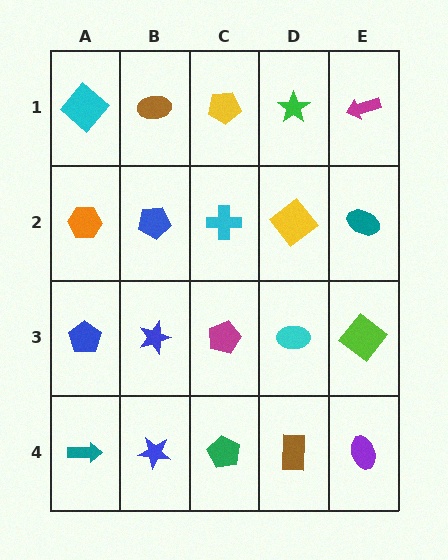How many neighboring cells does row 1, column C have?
3.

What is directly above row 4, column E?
A lime diamond.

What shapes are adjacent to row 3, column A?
An orange hexagon (row 2, column A), a teal arrow (row 4, column A), a blue star (row 3, column B).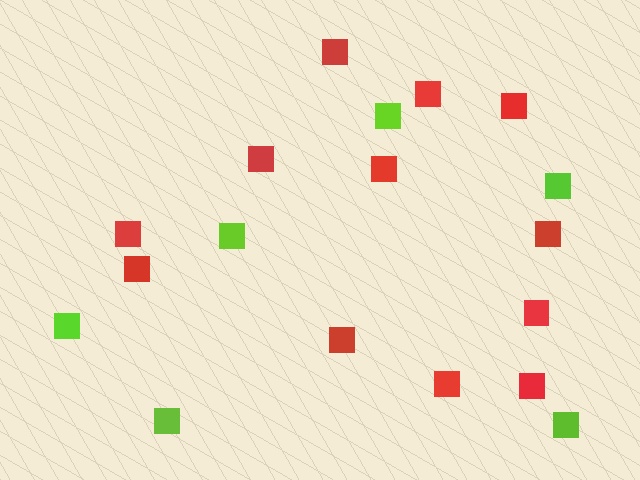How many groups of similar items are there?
There are 2 groups: one group of red squares (12) and one group of lime squares (6).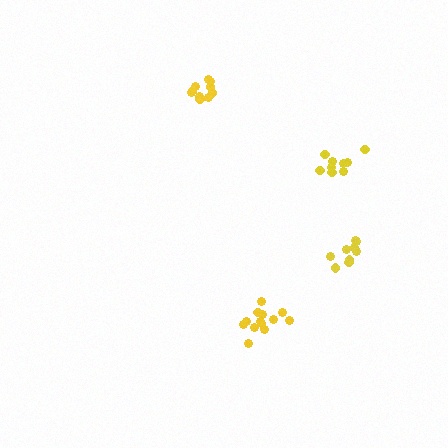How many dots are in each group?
Group 1: 9 dots, Group 2: 11 dots, Group 3: 13 dots, Group 4: 9 dots (42 total).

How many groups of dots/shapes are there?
There are 4 groups.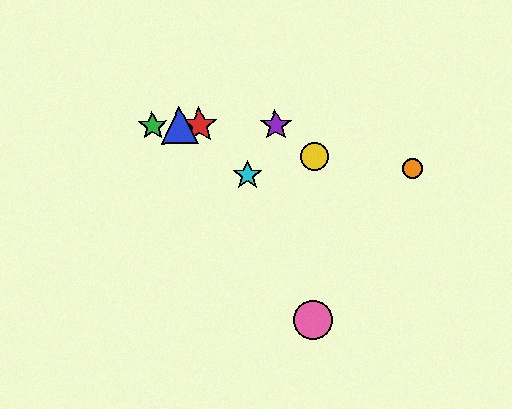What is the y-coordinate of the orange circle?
The orange circle is at y≈168.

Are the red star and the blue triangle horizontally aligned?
Yes, both are at y≈125.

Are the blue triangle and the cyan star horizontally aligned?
No, the blue triangle is at y≈126 and the cyan star is at y≈175.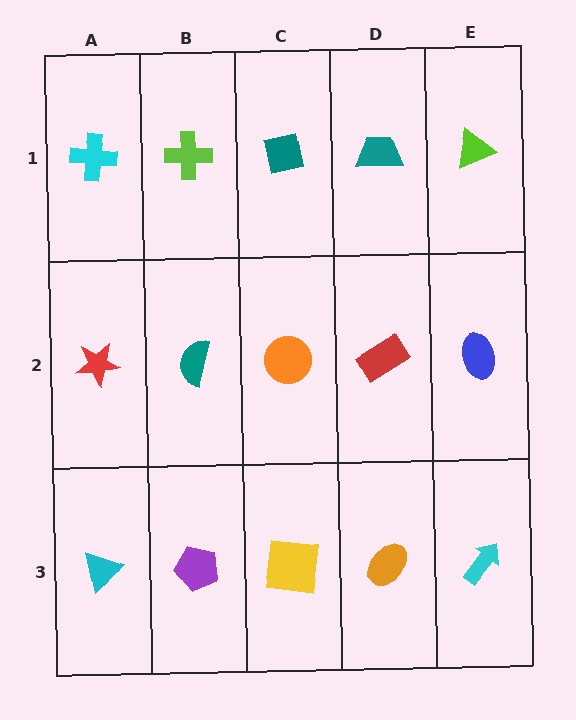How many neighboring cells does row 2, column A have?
3.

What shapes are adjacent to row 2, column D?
A teal trapezoid (row 1, column D), an orange ellipse (row 3, column D), an orange circle (row 2, column C), a blue ellipse (row 2, column E).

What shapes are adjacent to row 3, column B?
A teal semicircle (row 2, column B), a cyan triangle (row 3, column A), a yellow square (row 3, column C).